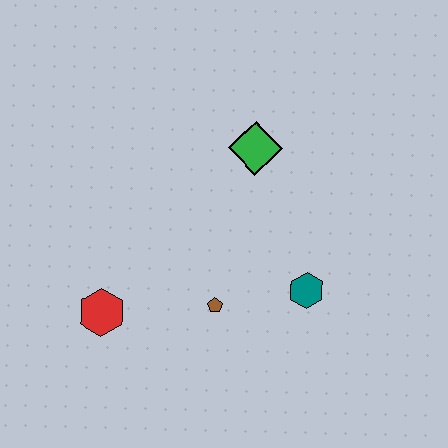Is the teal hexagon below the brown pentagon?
No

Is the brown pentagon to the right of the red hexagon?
Yes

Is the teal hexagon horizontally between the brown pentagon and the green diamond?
No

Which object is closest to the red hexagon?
The brown pentagon is closest to the red hexagon.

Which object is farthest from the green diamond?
The red hexagon is farthest from the green diamond.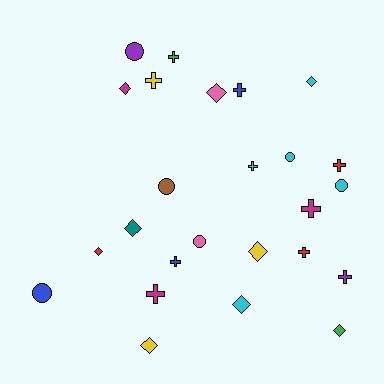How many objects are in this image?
There are 25 objects.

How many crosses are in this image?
There are 10 crosses.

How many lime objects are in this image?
There are no lime objects.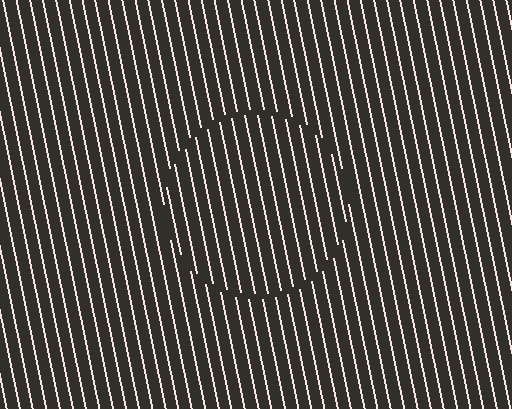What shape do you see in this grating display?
An illusory circle. The interior of the shape contains the same grating, shifted by half a period — the contour is defined by the phase discontinuity where line-ends from the inner and outer gratings abut.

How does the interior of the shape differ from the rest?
The interior of the shape contains the same grating, shifted by half a period — the contour is defined by the phase discontinuity where line-ends from the inner and outer gratings abut.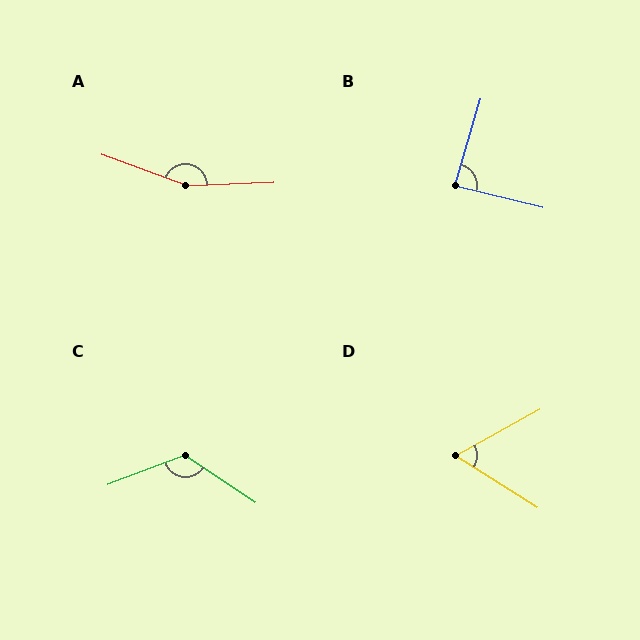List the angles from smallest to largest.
D (61°), B (87°), C (125°), A (158°).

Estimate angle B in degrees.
Approximately 87 degrees.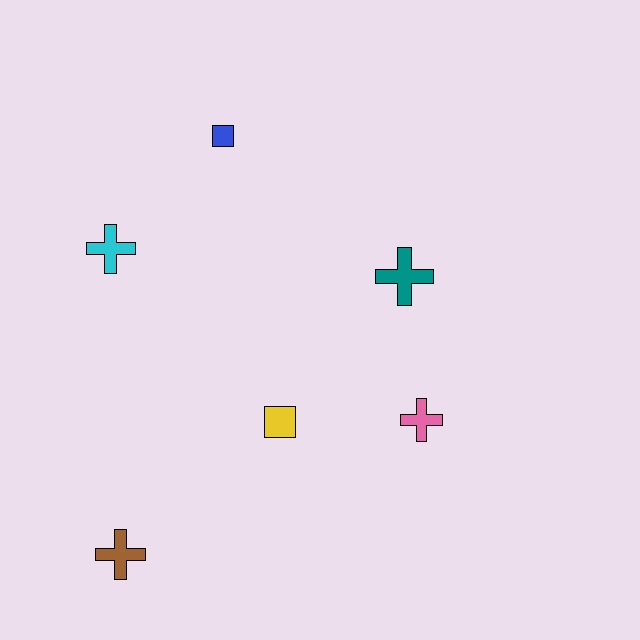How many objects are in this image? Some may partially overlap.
There are 6 objects.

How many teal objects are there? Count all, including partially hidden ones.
There is 1 teal object.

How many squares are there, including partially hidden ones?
There are 2 squares.